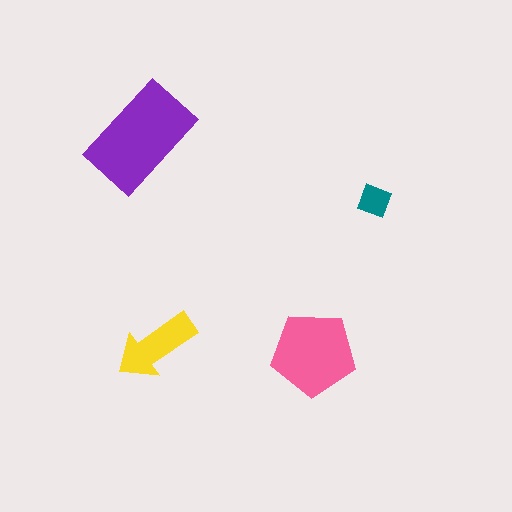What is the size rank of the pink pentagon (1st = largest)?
2nd.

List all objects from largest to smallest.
The purple rectangle, the pink pentagon, the yellow arrow, the teal square.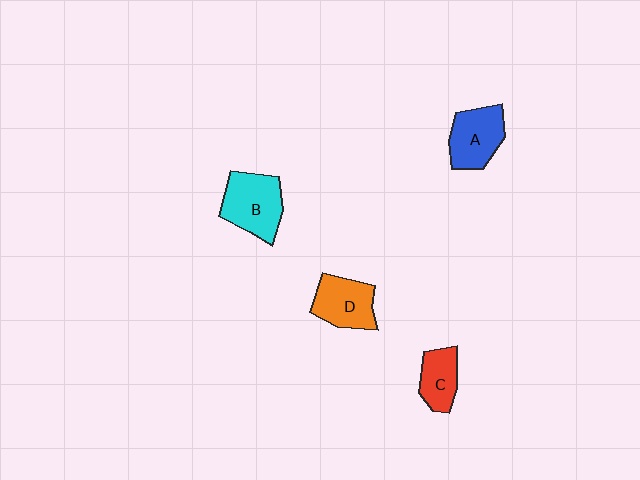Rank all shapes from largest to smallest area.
From largest to smallest: B (cyan), A (blue), D (orange), C (red).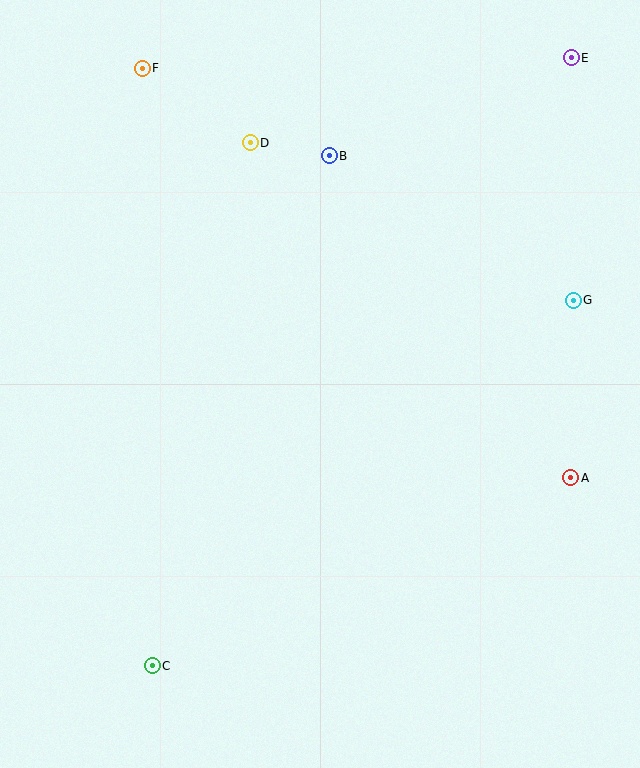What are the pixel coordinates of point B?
Point B is at (329, 156).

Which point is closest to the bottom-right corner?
Point A is closest to the bottom-right corner.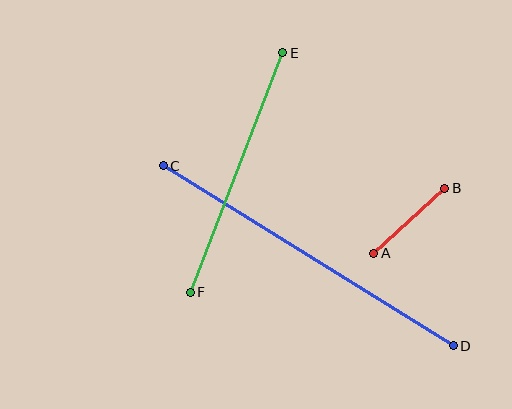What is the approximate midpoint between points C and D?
The midpoint is at approximately (308, 256) pixels.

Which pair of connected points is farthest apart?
Points C and D are farthest apart.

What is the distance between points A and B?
The distance is approximately 96 pixels.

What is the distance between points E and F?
The distance is approximately 257 pixels.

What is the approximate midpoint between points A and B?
The midpoint is at approximately (409, 221) pixels.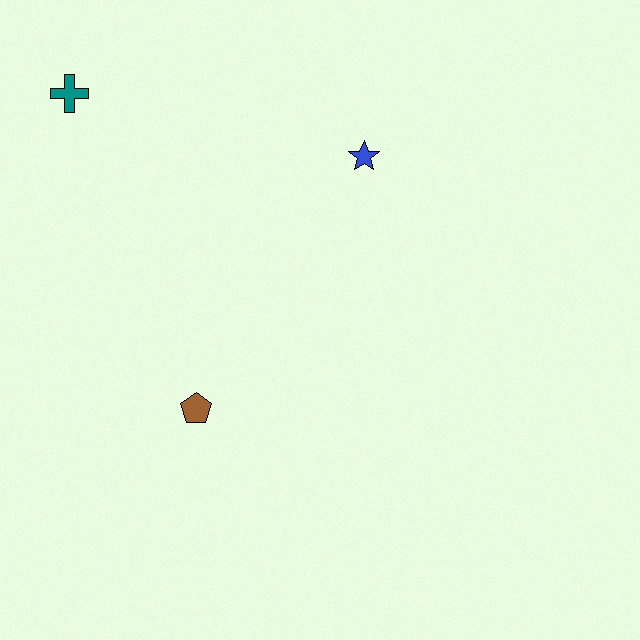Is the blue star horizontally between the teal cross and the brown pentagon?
No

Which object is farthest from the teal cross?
The brown pentagon is farthest from the teal cross.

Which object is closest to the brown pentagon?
The blue star is closest to the brown pentagon.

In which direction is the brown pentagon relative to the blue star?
The brown pentagon is below the blue star.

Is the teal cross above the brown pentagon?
Yes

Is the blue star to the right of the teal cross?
Yes